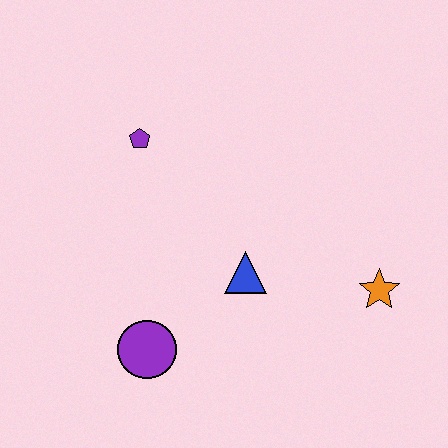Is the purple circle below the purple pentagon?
Yes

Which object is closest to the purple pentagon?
The blue triangle is closest to the purple pentagon.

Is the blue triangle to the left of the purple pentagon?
No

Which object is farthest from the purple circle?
The orange star is farthest from the purple circle.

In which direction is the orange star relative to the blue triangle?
The orange star is to the right of the blue triangle.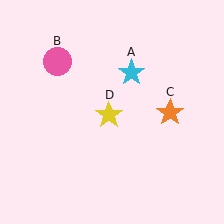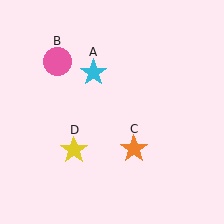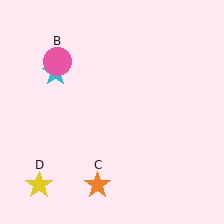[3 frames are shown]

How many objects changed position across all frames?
3 objects changed position: cyan star (object A), orange star (object C), yellow star (object D).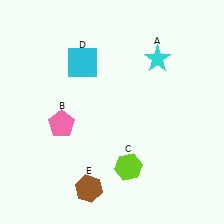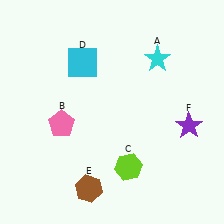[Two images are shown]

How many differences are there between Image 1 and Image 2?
There is 1 difference between the two images.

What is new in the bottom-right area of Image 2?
A purple star (F) was added in the bottom-right area of Image 2.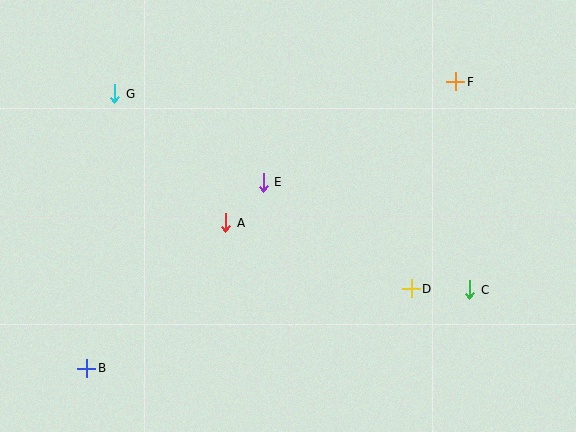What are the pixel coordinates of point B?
Point B is at (87, 368).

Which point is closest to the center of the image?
Point E at (263, 182) is closest to the center.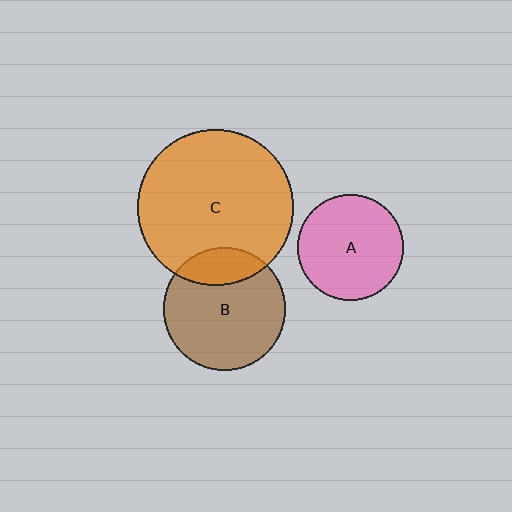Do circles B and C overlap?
Yes.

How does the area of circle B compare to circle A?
Approximately 1.3 times.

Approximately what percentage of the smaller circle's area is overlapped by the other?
Approximately 20%.